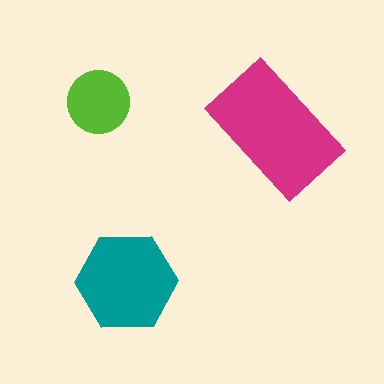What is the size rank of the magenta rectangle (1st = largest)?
1st.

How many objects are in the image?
There are 3 objects in the image.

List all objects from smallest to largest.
The lime circle, the teal hexagon, the magenta rectangle.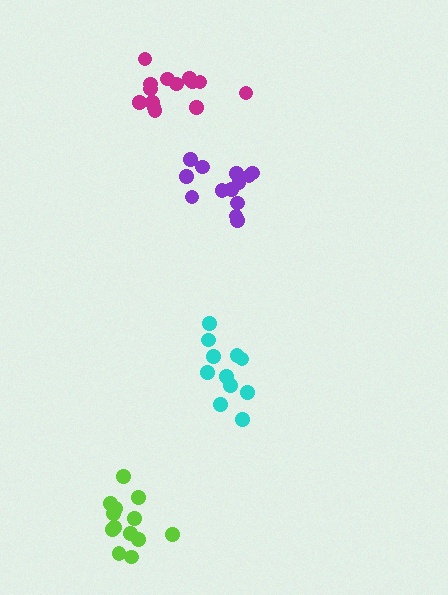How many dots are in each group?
Group 1: 11 dots, Group 2: 13 dots, Group 3: 14 dots, Group 4: 13 dots (51 total).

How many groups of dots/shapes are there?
There are 4 groups.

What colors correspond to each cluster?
The clusters are colored: cyan, purple, magenta, lime.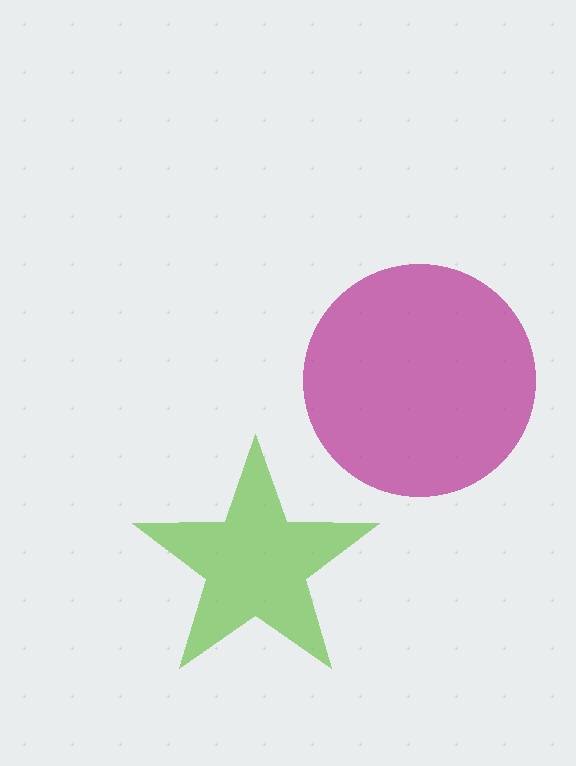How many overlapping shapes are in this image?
There are 2 overlapping shapes in the image.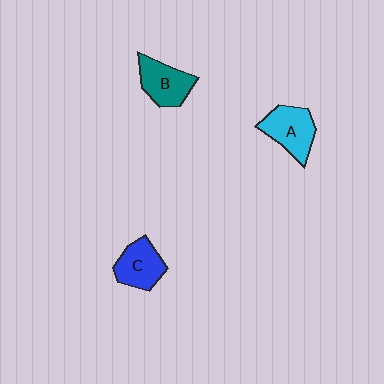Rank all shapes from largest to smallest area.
From largest to smallest: A (cyan), B (teal), C (blue).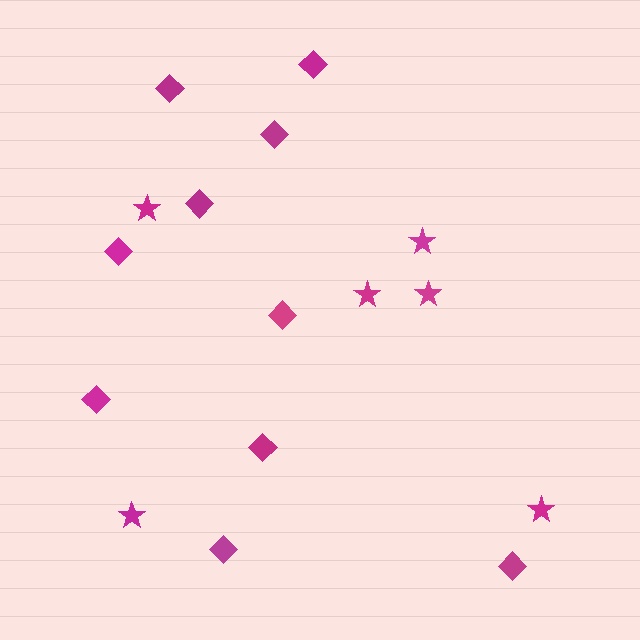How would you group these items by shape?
There are 2 groups: one group of diamonds (10) and one group of stars (6).